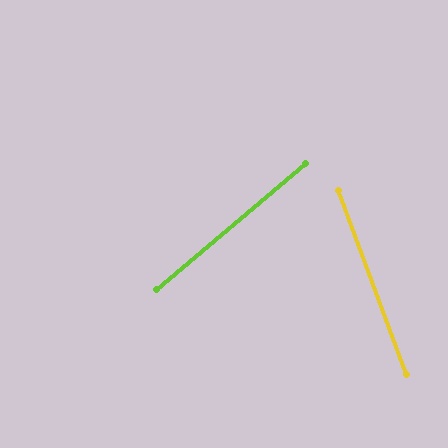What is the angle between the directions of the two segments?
Approximately 70 degrees.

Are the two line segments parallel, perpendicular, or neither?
Neither parallel nor perpendicular — they differ by about 70°.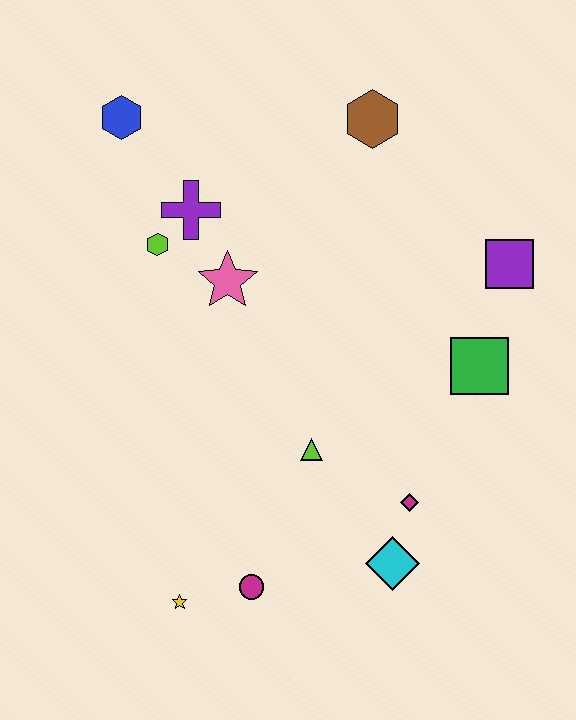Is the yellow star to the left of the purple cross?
Yes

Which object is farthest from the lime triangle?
The blue hexagon is farthest from the lime triangle.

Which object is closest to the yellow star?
The magenta circle is closest to the yellow star.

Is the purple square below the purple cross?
Yes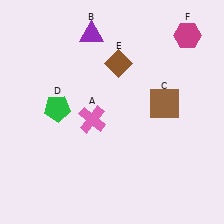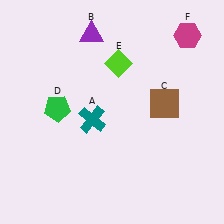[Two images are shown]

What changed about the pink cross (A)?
In Image 1, A is pink. In Image 2, it changed to teal.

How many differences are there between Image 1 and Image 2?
There are 2 differences between the two images.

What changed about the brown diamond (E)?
In Image 1, E is brown. In Image 2, it changed to lime.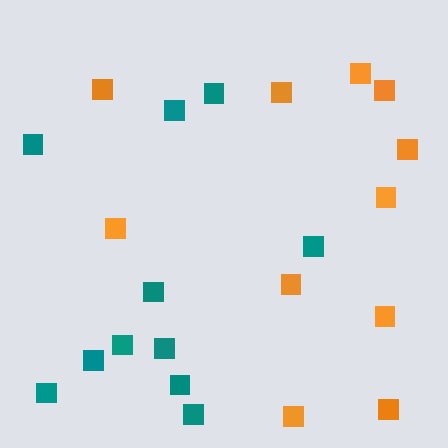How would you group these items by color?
There are 2 groups: one group of teal squares (11) and one group of orange squares (11).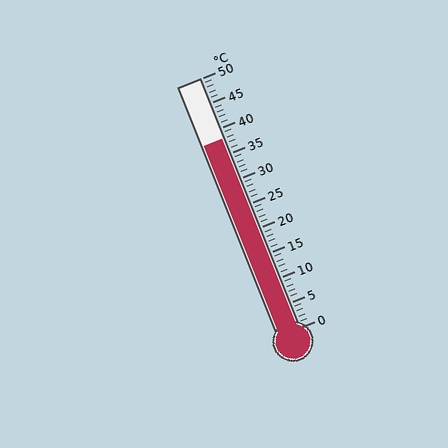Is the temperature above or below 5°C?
The temperature is above 5°C.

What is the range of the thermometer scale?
The thermometer scale ranges from 0°C to 50°C.